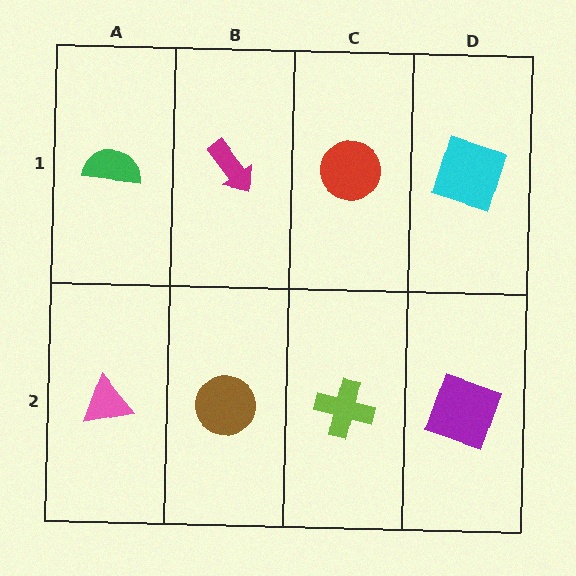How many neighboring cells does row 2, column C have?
3.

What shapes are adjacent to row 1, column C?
A lime cross (row 2, column C), a magenta arrow (row 1, column B), a cyan square (row 1, column D).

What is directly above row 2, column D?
A cyan square.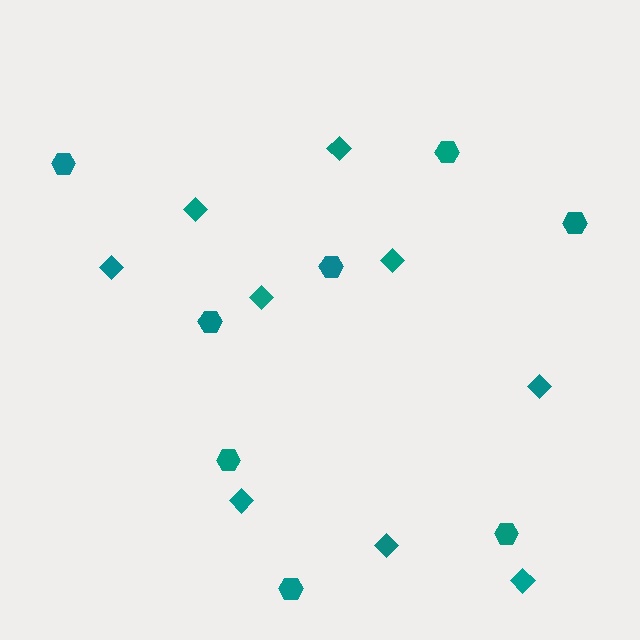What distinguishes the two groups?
There are 2 groups: one group of diamonds (9) and one group of hexagons (8).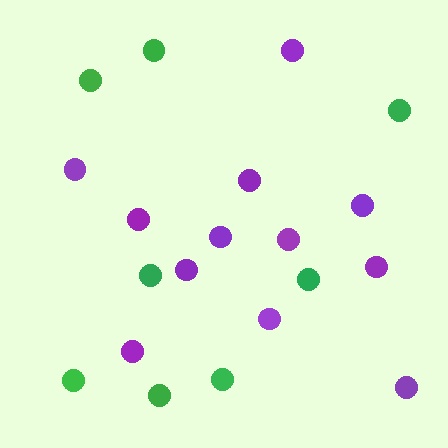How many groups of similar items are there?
There are 2 groups: one group of green circles (8) and one group of purple circles (12).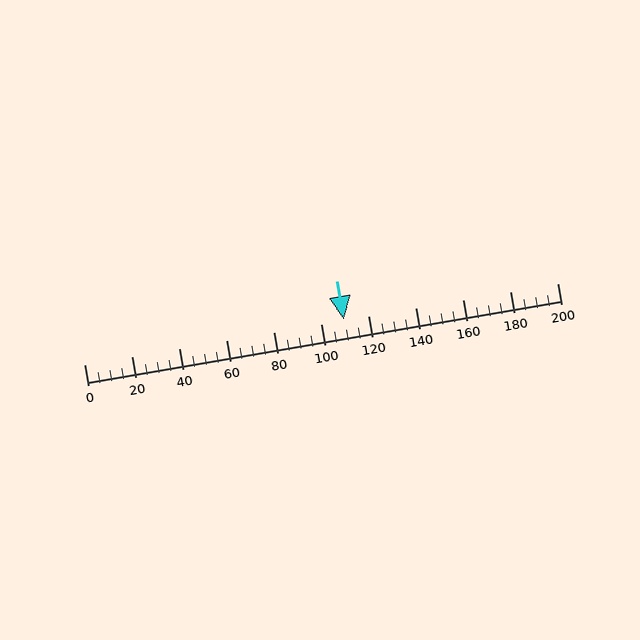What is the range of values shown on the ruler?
The ruler shows values from 0 to 200.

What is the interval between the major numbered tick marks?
The major tick marks are spaced 20 units apart.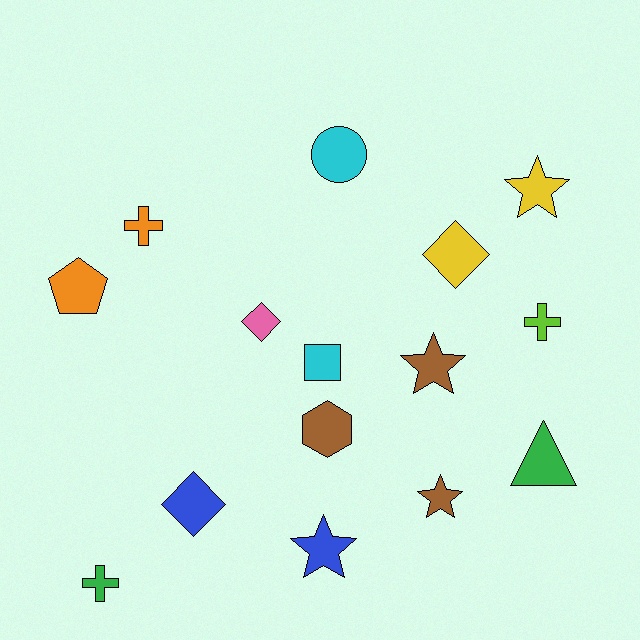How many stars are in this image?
There are 4 stars.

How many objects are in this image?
There are 15 objects.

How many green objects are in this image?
There are 2 green objects.